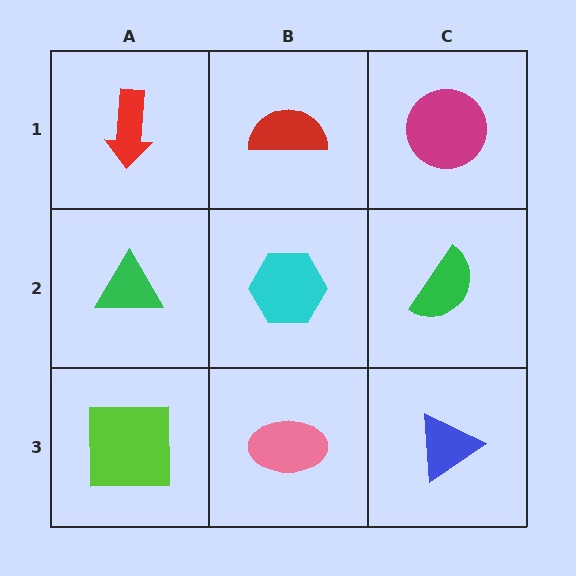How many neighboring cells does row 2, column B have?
4.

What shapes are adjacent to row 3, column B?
A cyan hexagon (row 2, column B), a lime square (row 3, column A), a blue triangle (row 3, column C).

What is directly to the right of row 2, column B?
A green semicircle.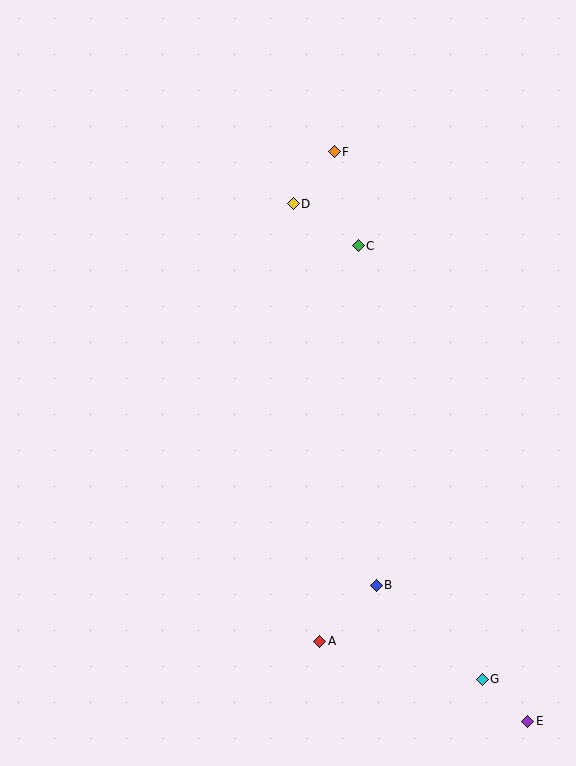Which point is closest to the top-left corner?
Point D is closest to the top-left corner.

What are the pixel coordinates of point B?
Point B is at (376, 585).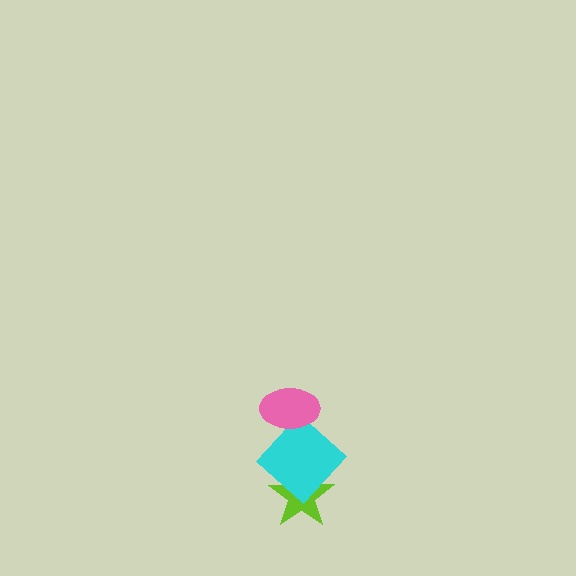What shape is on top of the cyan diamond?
The pink ellipse is on top of the cyan diamond.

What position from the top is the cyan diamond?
The cyan diamond is 2nd from the top.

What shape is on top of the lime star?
The cyan diamond is on top of the lime star.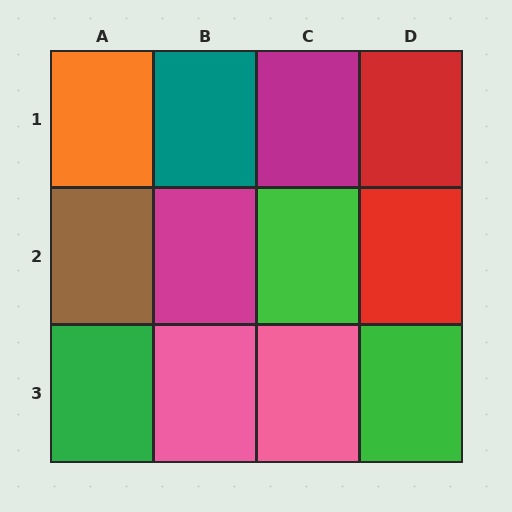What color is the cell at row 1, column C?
Magenta.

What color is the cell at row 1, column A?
Orange.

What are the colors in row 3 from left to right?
Green, pink, pink, green.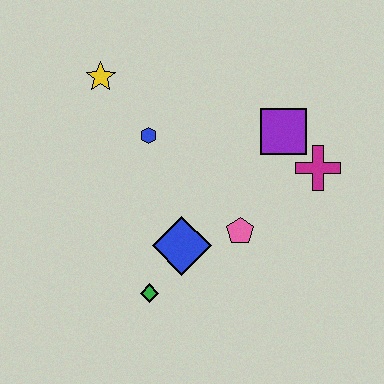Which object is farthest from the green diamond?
The yellow star is farthest from the green diamond.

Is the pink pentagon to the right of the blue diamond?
Yes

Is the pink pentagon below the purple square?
Yes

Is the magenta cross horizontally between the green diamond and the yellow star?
No